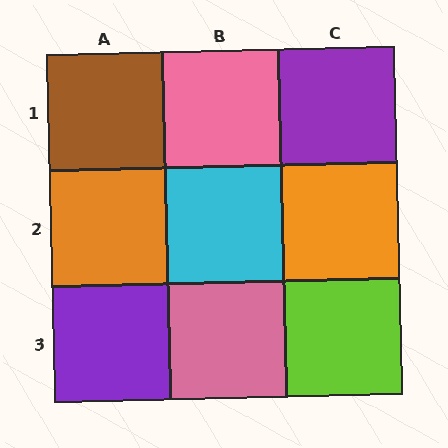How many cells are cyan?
1 cell is cyan.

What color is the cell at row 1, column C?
Purple.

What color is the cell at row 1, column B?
Pink.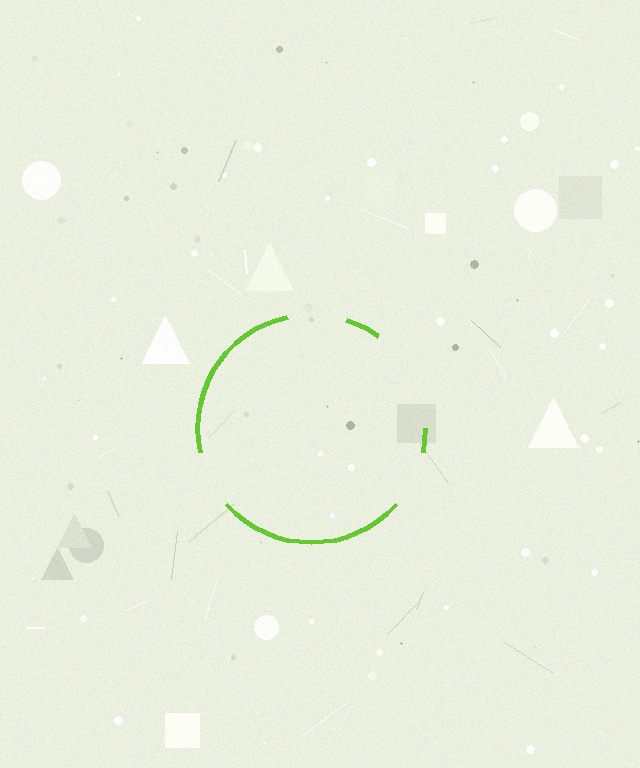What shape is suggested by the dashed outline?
The dashed outline suggests a circle.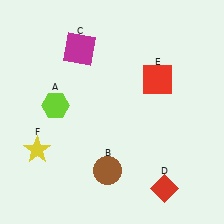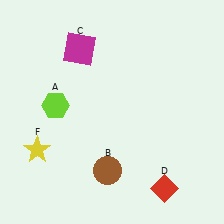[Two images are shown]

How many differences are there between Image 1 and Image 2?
There is 1 difference between the two images.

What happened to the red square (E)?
The red square (E) was removed in Image 2. It was in the top-right area of Image 1.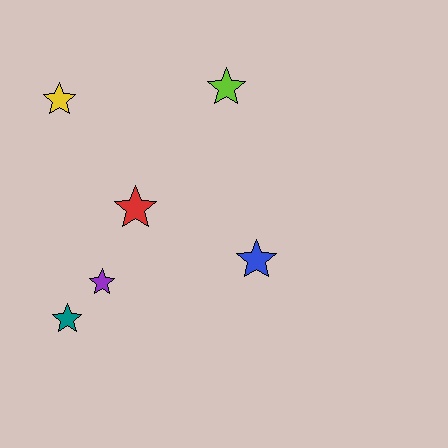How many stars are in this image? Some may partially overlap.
There are 6 stars.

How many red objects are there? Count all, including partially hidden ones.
There is 1 red object.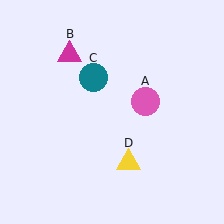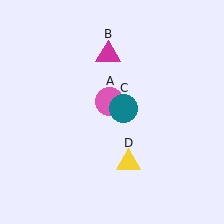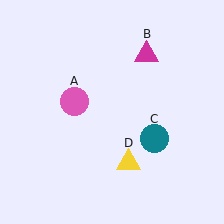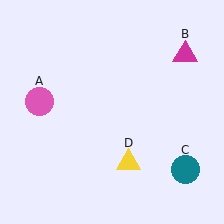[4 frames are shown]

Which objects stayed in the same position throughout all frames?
Yellow triangle (object D) remained stationary.